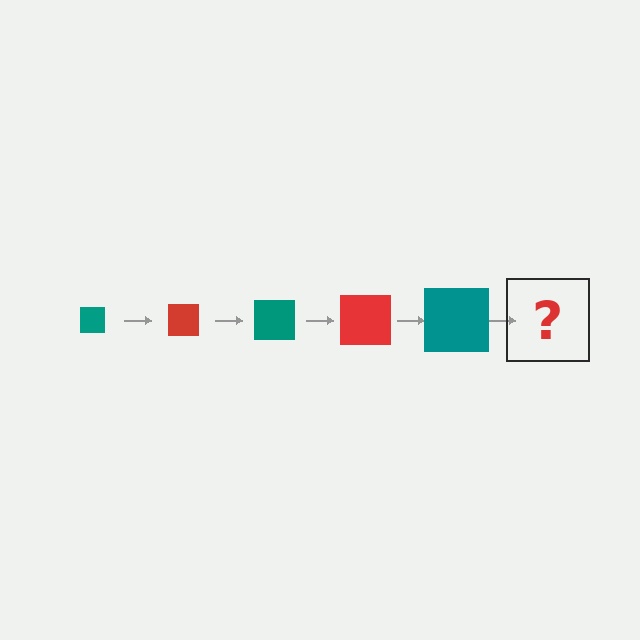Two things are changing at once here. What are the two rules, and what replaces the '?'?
The two rules are that the square grows larger each step and the color cycles through teal and red. The '?' should be a red square, larger than the previous one.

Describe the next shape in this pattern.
It should be a red square, larger than the previous one.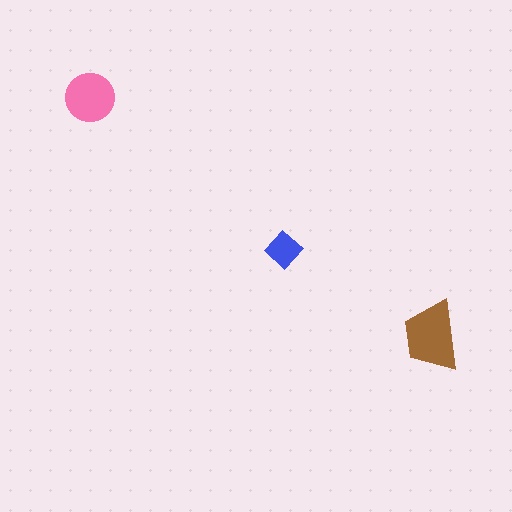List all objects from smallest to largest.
The blue diamond, the pink circle, the brown trapezoid.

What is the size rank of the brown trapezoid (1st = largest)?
1st.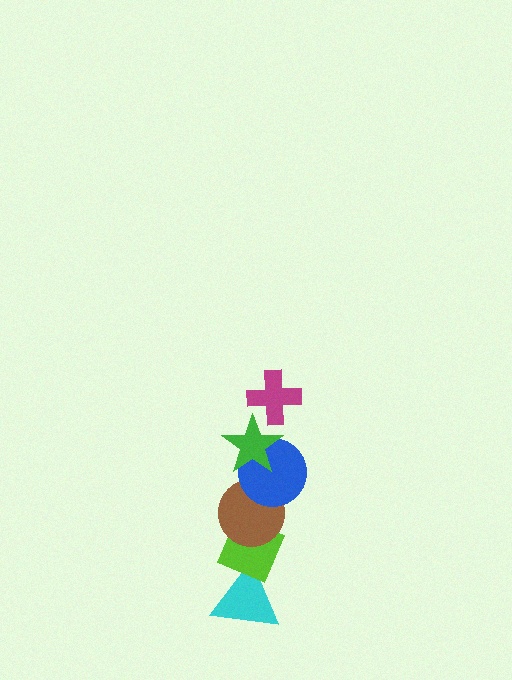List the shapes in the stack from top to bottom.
From top to bottom: the magenta cross, the green star, the blue circle, the brown circle, the lime diamond, the cyan triangle.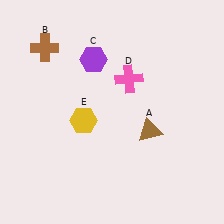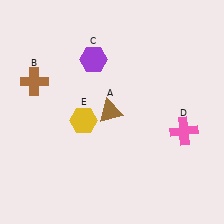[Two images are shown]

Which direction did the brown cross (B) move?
The brown cross (B) moved down.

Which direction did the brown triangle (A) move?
The brown triangle (A) moved left.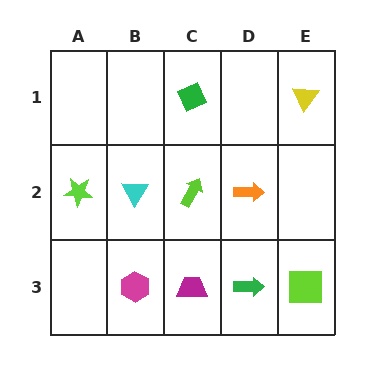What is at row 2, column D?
An orange arrow.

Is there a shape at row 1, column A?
No, that cell is empty.